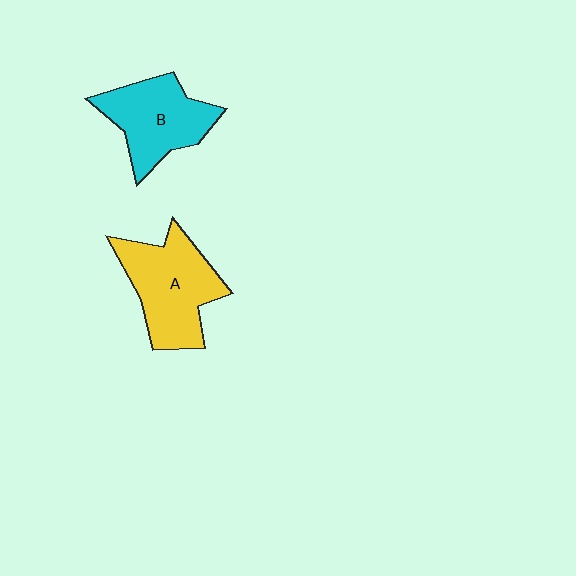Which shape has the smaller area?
Shape B (cyan).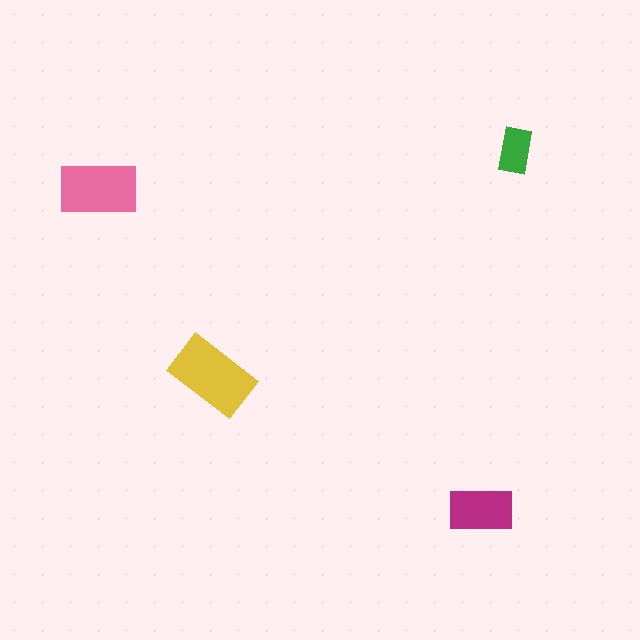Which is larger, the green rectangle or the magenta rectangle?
The magenta one.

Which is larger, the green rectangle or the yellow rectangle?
The yellow one.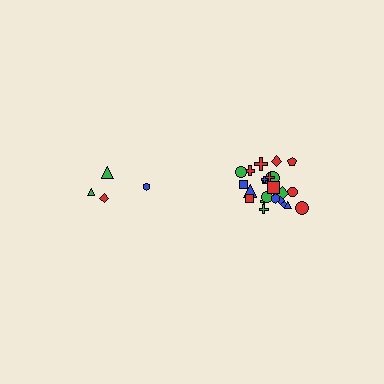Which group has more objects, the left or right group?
The right group.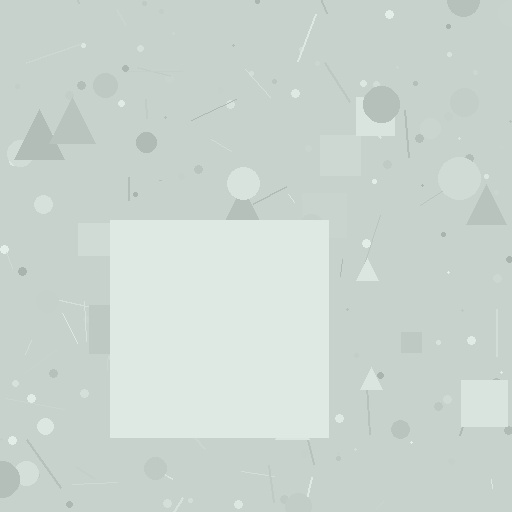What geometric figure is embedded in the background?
A square is embedded in the background.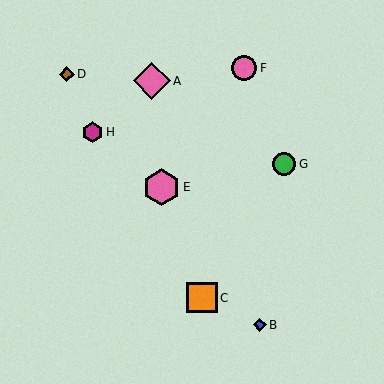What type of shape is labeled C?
Shape C is an orange square.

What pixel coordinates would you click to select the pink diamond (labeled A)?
Click at (152, 81) to select the pink diamond A.